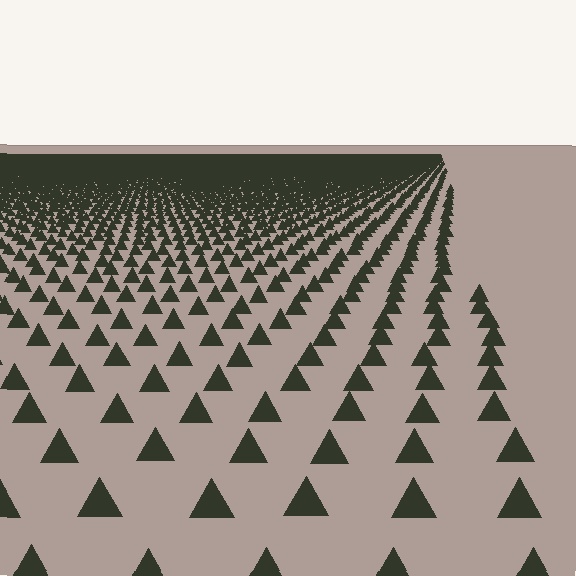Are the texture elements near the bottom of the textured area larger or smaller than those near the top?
Larger. Near the bottom, elements are closer to the viewer and appear at a bigger on-screen size.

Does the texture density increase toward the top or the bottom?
Density increases toward the top.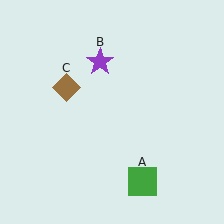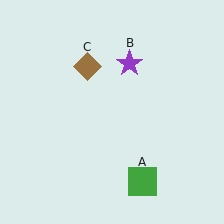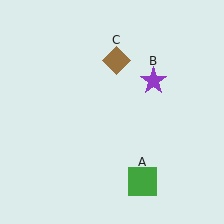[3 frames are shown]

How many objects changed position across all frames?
2 objects changed position: purple star (object B), brown diamond (object C).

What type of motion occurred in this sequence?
The purple star (object B), brown diamond (object C) rotated clockwise around the center of the scene.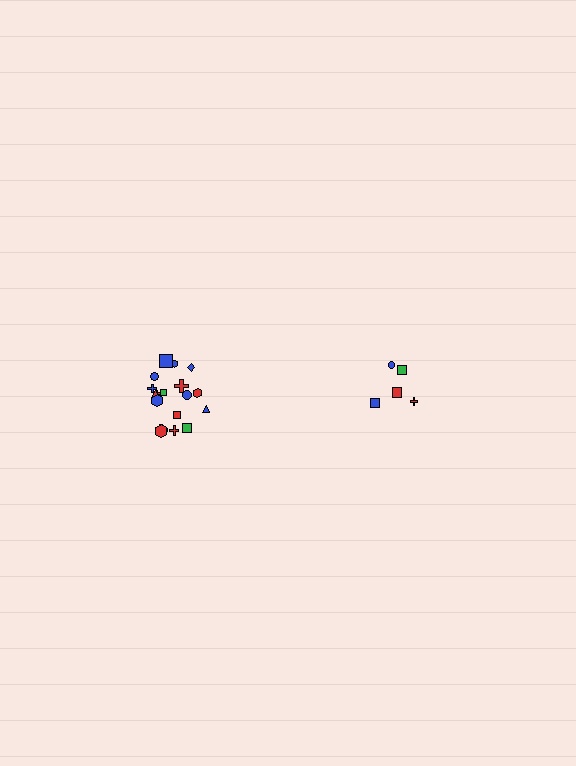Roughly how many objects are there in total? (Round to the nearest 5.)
Roughly 25 objects in total.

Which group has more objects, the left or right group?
The left group.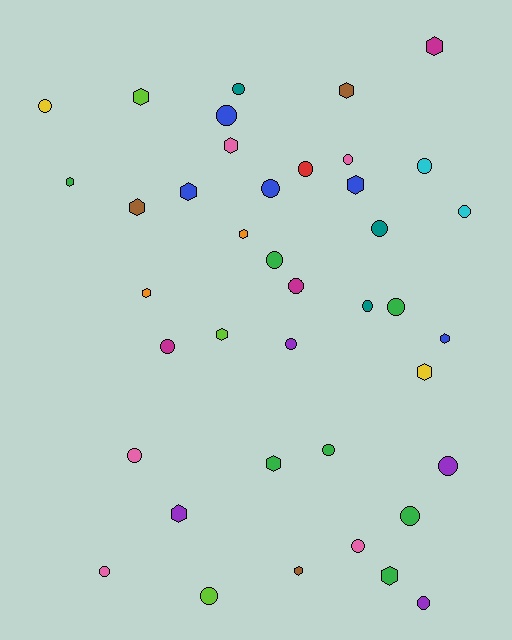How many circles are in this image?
There are 23 circles.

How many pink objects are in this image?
There are 5 pink objects.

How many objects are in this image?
There are 40 objects.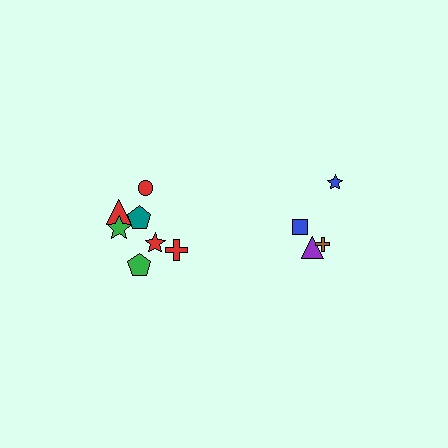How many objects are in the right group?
There are 4 objects.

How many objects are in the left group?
There are 7 objects.